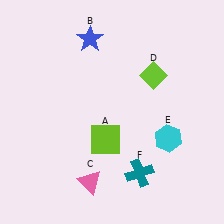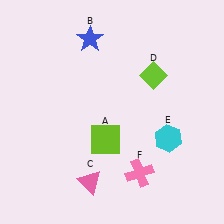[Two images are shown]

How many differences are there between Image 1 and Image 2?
There is 1 difference between the two images.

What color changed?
The cross (F) changed from teal in Image 1 to pink in Image 2.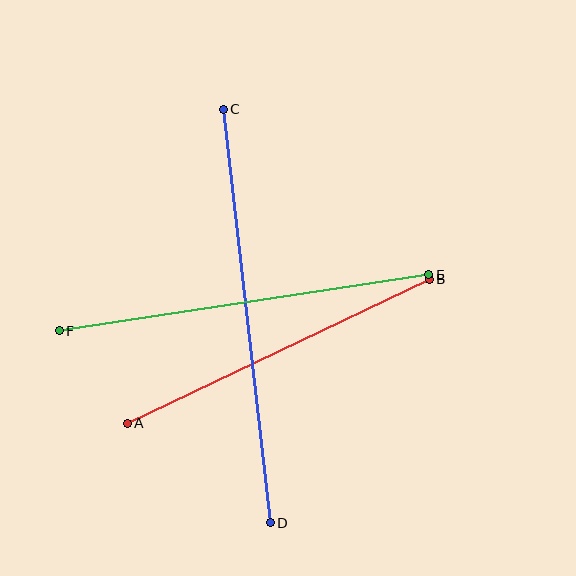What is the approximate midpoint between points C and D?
The midpoint is at approximately (247, 316) pixels.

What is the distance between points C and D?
The distance is approximately 416 pixels.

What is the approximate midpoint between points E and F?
The midpoint is at approximately (244, 303) pixels.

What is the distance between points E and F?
The distance is approximately 374 pixels.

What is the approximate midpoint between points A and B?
The midpoint is at approximately (278, 351) pixels.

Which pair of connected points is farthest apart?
Points C and D are farthest apart.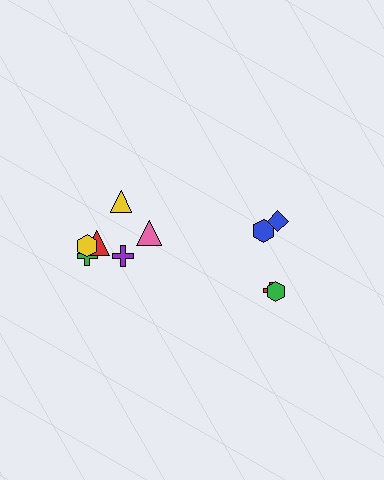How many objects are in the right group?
There are 4 objects.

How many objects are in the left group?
There are 6 objects.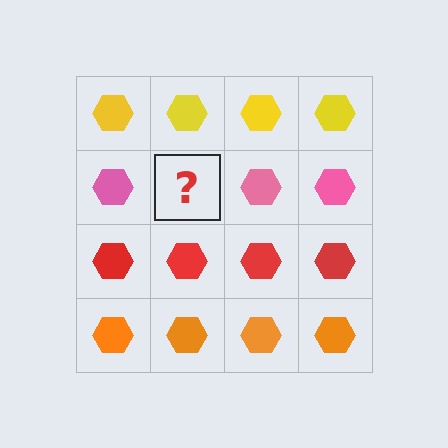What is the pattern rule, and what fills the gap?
The rule is that each row has a consistent color. The gap should be filled with a pink hexagon.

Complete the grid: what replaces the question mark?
The question mark should be replaced with a pink hexagon.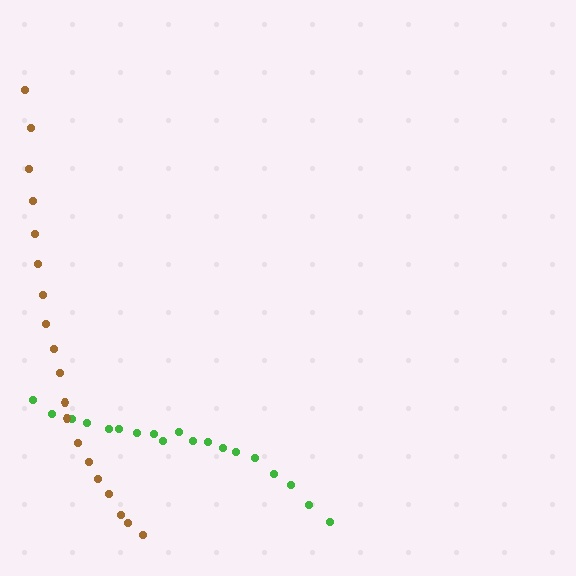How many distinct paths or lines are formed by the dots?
There are 2 distinct paths.